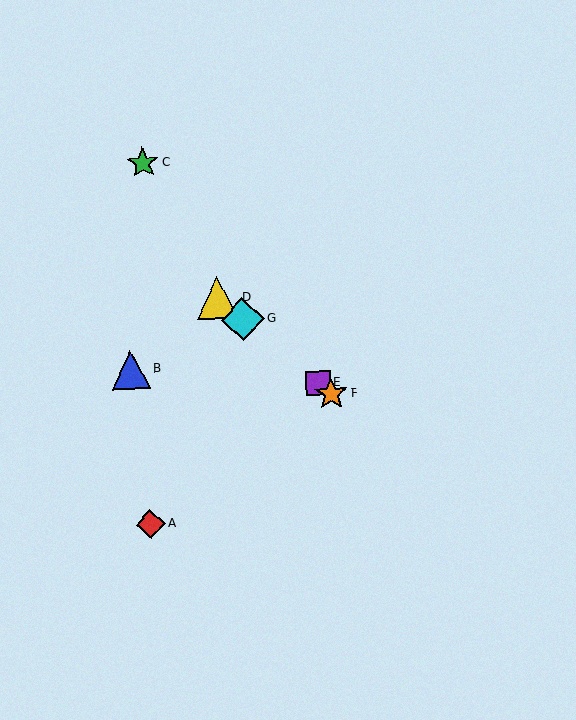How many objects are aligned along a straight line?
4 objects (D, E, F, G) are aligned along a straight line.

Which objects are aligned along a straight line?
Objects D, E, F, G are aligned along a straight line.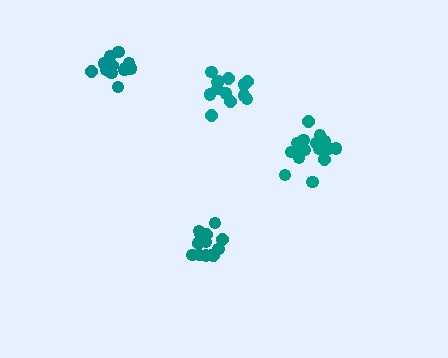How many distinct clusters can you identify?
There are 4 distinct clusters.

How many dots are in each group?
Group 1: 18 dots, Group 2: 13 dots, Group 3: 13 dots, Group 4: 14 dots (58 total).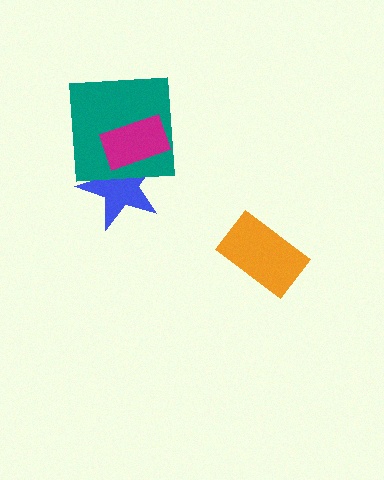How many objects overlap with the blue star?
2 objects overlap with the blue star.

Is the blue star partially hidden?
Yes, it is partially covered by another shape.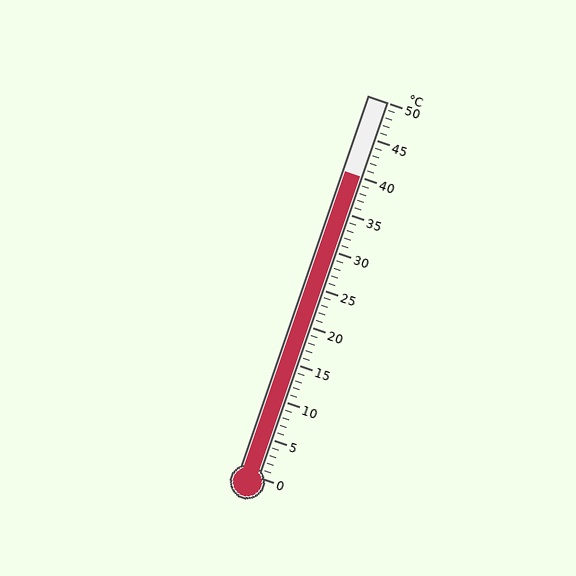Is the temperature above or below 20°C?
The temperature is above 20°C.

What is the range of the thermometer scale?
The thermometer scale ranges from 0°C to 50°C.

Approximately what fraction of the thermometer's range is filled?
The thermometer is filled to approximately 80% of its range.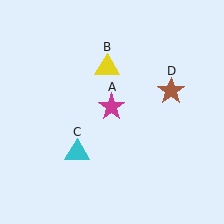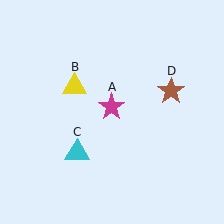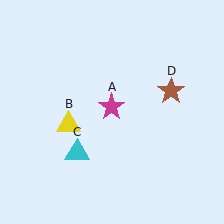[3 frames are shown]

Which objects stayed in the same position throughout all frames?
Magenta star (object A) and cyan triangle (object C) and brown star (object D) remained stationary.